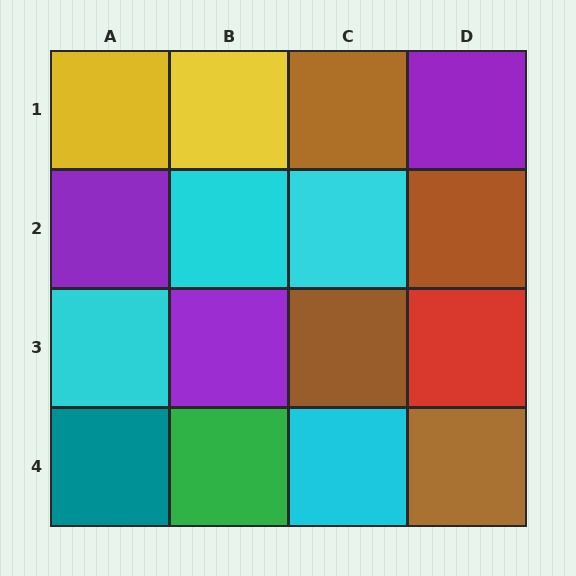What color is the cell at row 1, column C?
Brown.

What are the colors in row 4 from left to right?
Teal, green, cyan, brown.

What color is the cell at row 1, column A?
Yellow.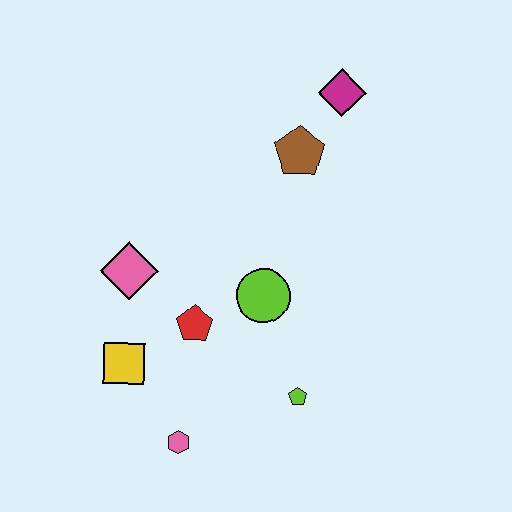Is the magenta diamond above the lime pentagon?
Yes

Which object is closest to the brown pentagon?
The magenta diamond is closest to the brown pentagon.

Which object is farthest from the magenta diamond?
The pink hexagon is farthest from the magenta diamond.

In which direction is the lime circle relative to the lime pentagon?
The lime circle is above the lime pentagon.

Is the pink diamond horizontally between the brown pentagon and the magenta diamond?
No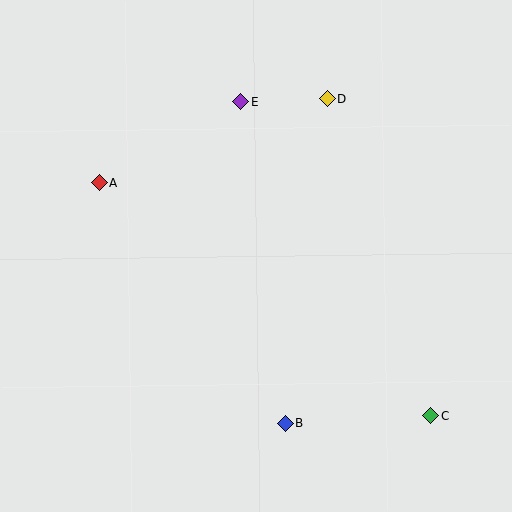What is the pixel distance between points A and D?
The distance between A and D is 243 pixels.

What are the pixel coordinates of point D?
Point D is at (327, 99).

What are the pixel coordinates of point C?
Point C is at (431, 415).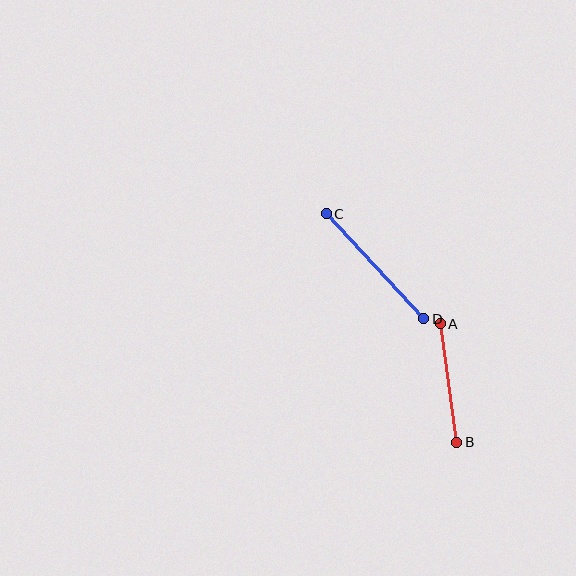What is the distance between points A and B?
The distance is approximately 120 pixels.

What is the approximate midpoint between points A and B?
The midpoint is at approximately (449, 383) pixels.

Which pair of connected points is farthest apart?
Points C and D are farthest apart.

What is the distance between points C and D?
The distance is approximately 143 pixels.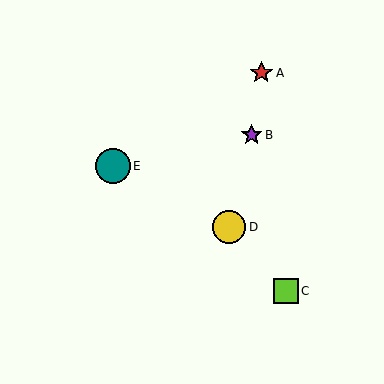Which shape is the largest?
The teal circle (labeled E) is the largest.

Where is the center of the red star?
The center of the red star is at (261, 73).